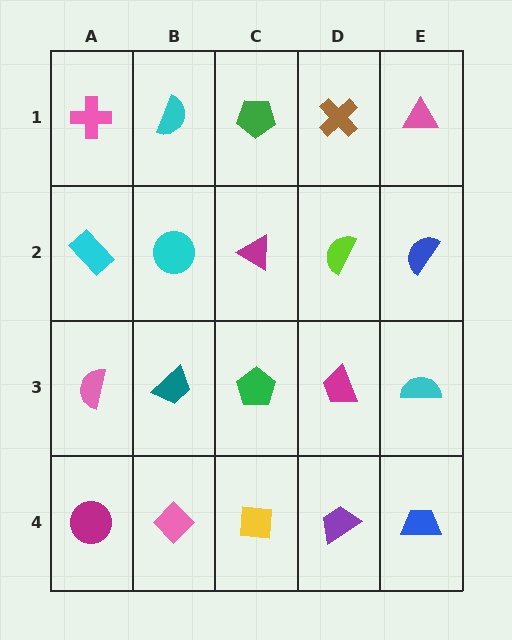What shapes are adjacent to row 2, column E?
A pink triangle (row 1, column E), a cyan semicircle (row 3, column E), a lime semicircle (row 2, column D).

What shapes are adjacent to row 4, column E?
A cyan semicircle (row 3, column E), a purple trapezoid (row 4, column D).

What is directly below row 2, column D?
A magenta trapezoid.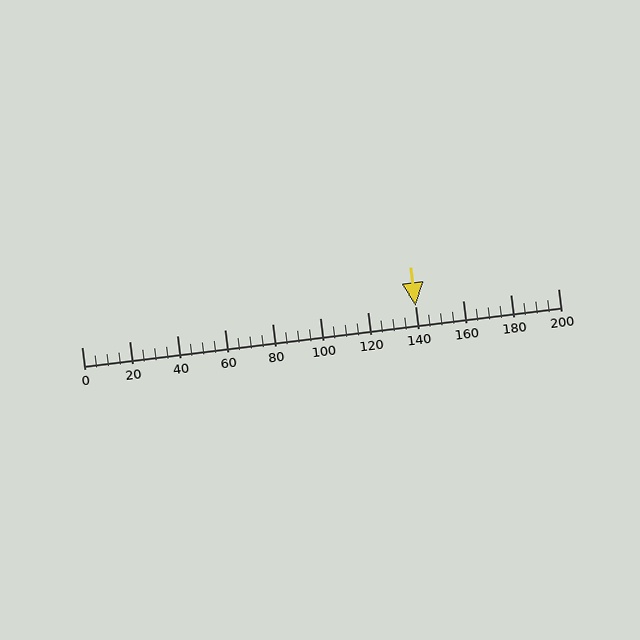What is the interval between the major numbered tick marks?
The major tick marks are spaced 20 units apart.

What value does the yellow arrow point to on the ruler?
The yellow arrow points to approximately 140.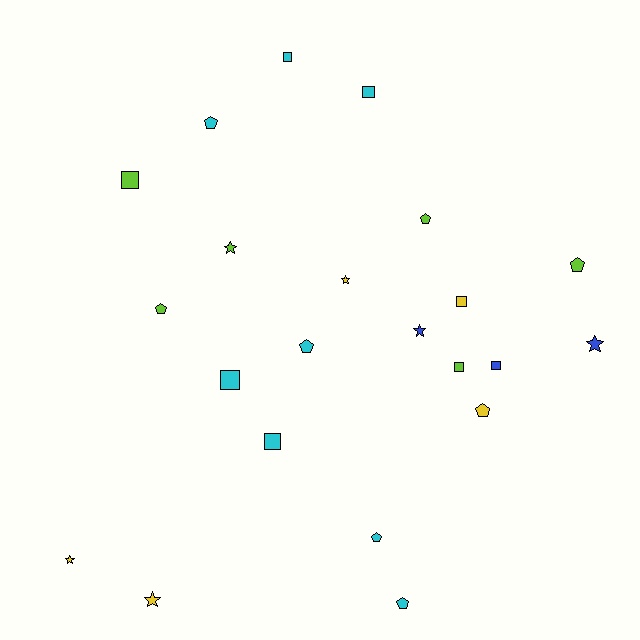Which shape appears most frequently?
Square, with 8 objects.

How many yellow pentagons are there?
There is 1 yellow pentagon.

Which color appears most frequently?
Cyan, with 8 objects.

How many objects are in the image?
There are 22 objects.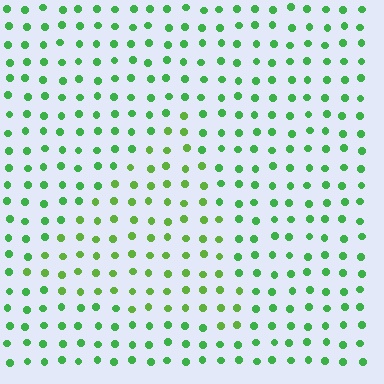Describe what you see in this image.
The image is filled with small green elements in a uniform arrangement. A triangle-shaped region is visible where the elements are tinted to a slightly different hue, forming a subtle color boundary.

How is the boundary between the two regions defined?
The boundary is defined purely by a slight shift in hue (about 24 degrees). Spacing, size, and orientation are identical on both sides.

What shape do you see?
I see a triangle.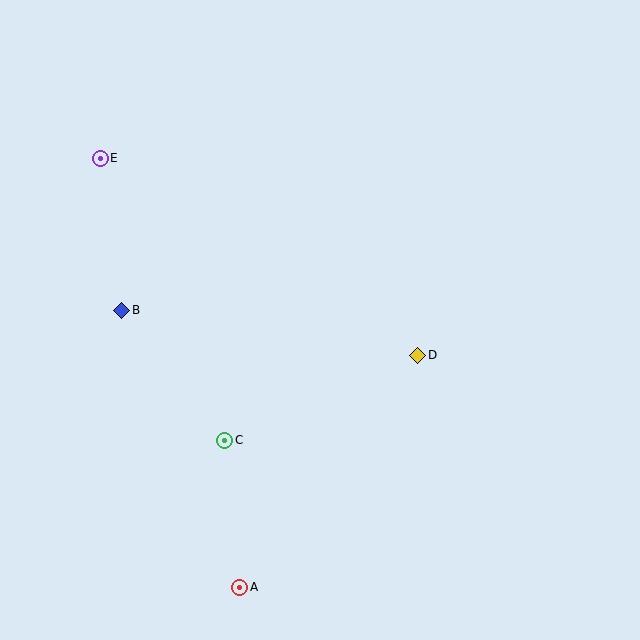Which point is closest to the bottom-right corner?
Point D is closest to the bottom-right corner.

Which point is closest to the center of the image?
Point D at (418, 355) is closest to the center.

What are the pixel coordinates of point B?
Point B is at (122, 310).